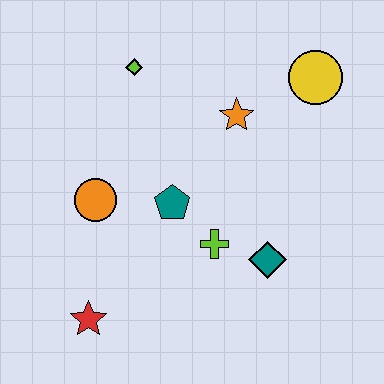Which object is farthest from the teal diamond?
The lime diamond is farthest from the teal diamond.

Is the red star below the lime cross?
Yes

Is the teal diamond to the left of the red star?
No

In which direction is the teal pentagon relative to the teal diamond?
The teal pentagon is to the left of the teal diamond.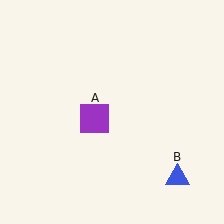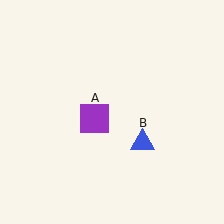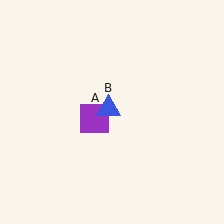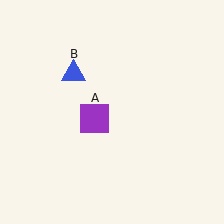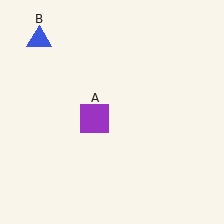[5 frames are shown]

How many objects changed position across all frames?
1 object changed position: blue triangle (object B).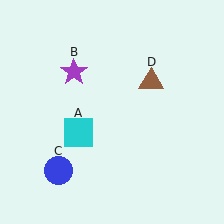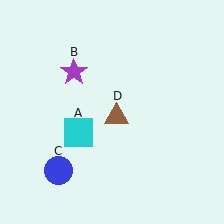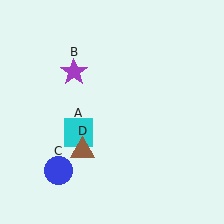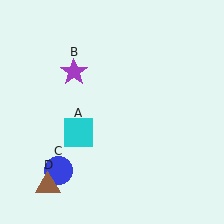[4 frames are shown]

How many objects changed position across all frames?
1 object changed position: brown triangle (object D).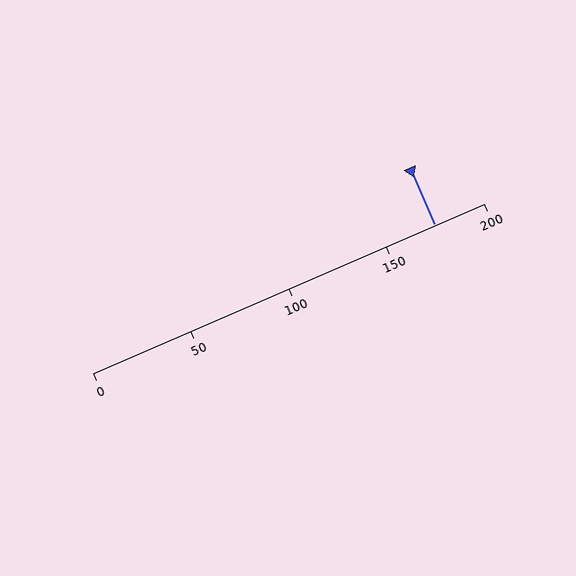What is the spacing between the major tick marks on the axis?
The major ticks are spaced 50 apart.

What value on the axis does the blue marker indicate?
The marker indicates approximately 175.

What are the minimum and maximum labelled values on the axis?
The axis runs from 0 to 200.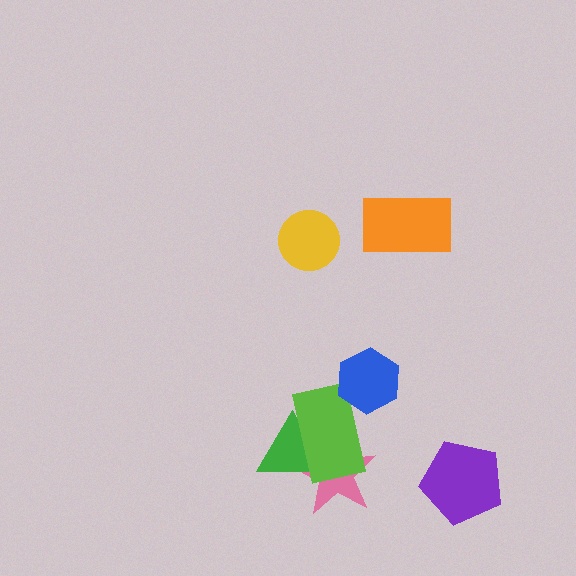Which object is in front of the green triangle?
The lime rectangle is in front of the green triangle.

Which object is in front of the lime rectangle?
The blue hexagon is in front of the lime rectangle.